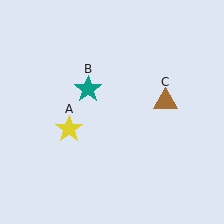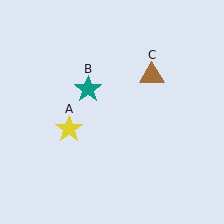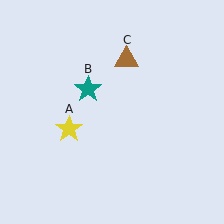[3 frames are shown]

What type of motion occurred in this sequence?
The brown triangle (object C) rotated counterclockwise around the center of the scene.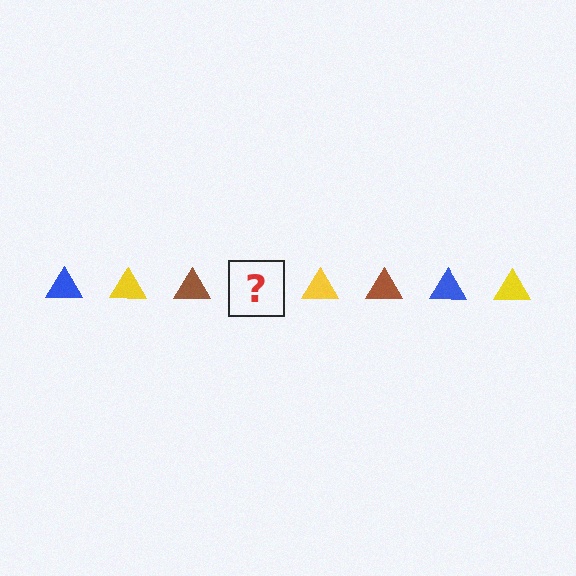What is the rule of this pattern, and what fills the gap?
The rule is that the pattern cycles through blue, yellow, brown triangles. The gap should be filled with a blue triangle.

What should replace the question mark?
The question mark should be replaced with a blue triangle.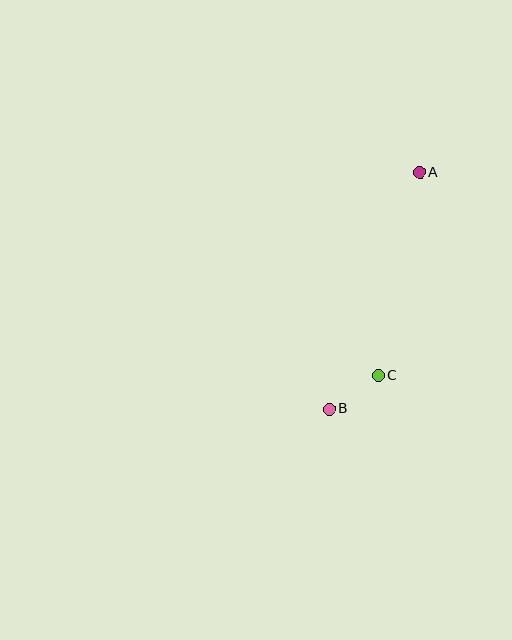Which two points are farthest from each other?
Points A and B are farthest from each other.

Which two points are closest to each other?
Points B and C are closest to each other.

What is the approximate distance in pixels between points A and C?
The distance between A and C is approximately 207 pixels.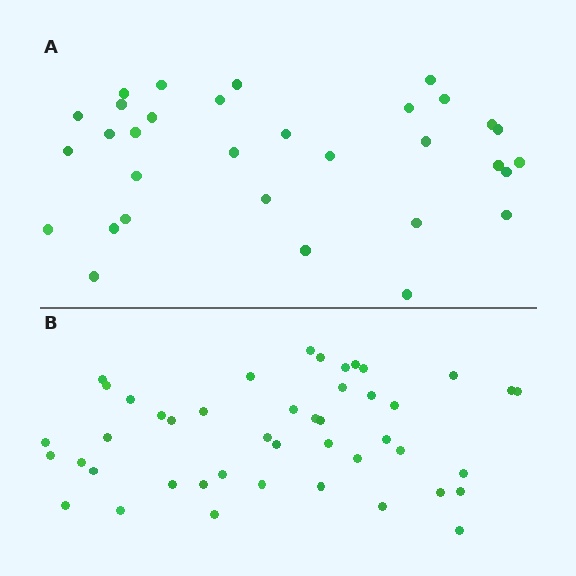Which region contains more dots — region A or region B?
Region B (the bottom region) has more dots.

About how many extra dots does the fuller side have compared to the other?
Region B has approximately 15 more dots than region A.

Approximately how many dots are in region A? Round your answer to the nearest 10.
About 30 dots. (The exact count is 32, which rounds to 30.)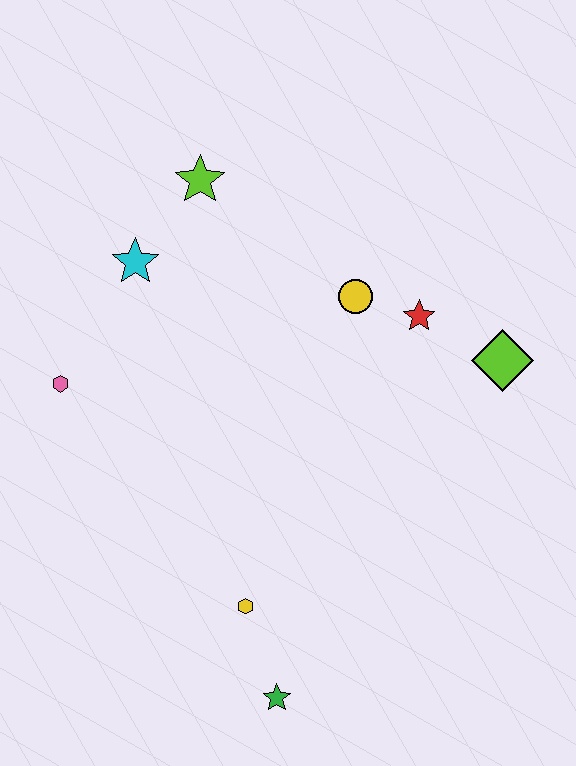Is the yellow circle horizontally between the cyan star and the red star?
Yes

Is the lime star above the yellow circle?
Yes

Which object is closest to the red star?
The yellow circle is closest to the red star.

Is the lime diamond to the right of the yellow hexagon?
Yes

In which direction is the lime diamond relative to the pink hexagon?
The lime diamond is to the right of the pink hexagon.